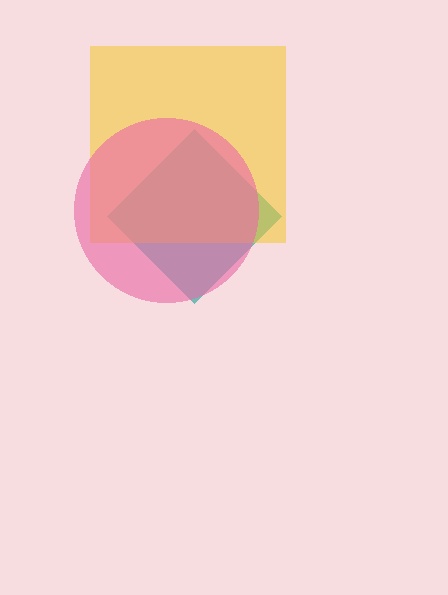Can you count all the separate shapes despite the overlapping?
Yes, there are 3 separate shapes.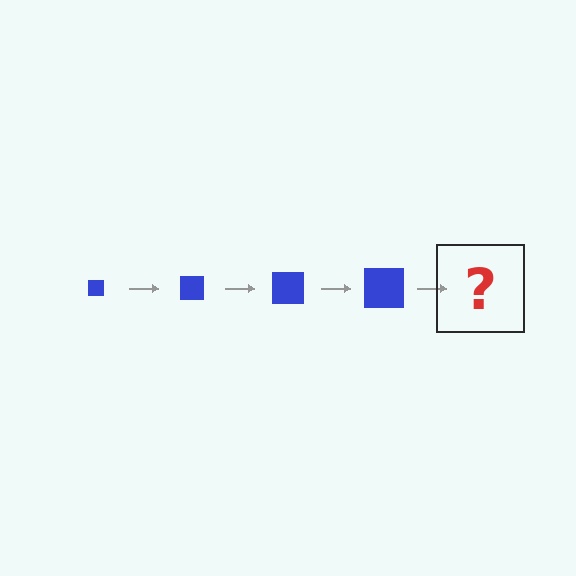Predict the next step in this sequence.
The next step is a blue square, larger than the previous one.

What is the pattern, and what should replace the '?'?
The pattern is that the square gets progressively larger each step. The '?' should be a blue square, larger than the previous one.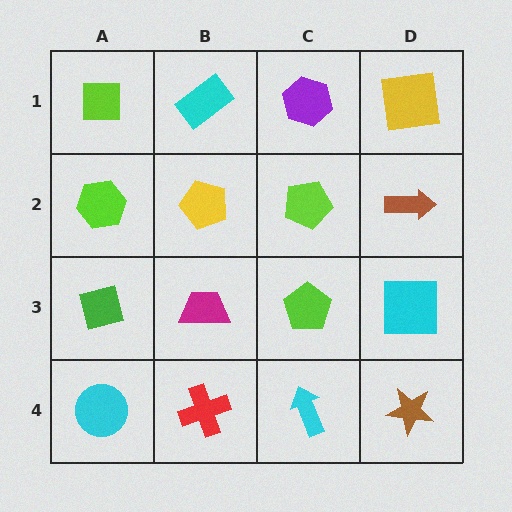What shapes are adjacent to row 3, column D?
A brown arrow (row 2, column D), a brown star (row 4, column D), a lime pentagon (row 3, column C).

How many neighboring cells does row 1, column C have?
3.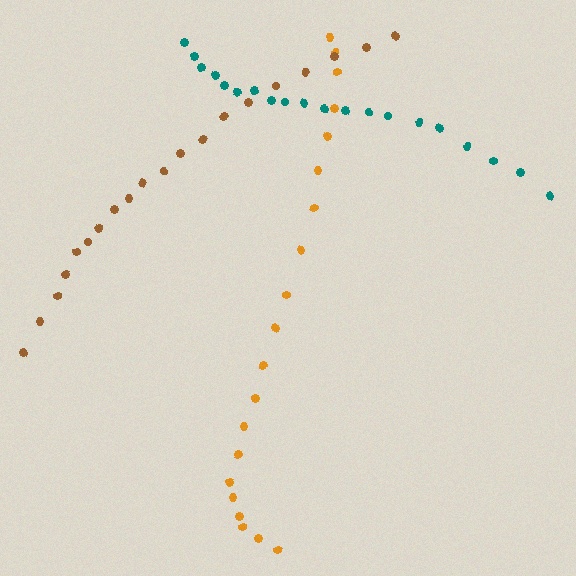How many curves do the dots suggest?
There are 3 distinct paths.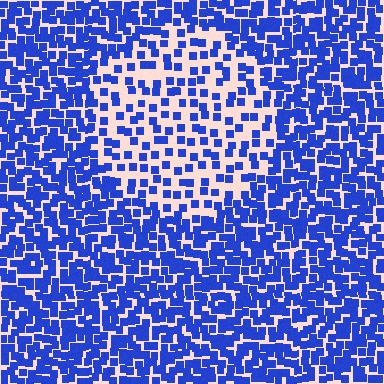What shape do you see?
I see a circle.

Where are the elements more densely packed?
The elements are more densely packed outside the circle boundary.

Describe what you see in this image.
The image contains small blue elements arranged at two different densities. A circle-shaped region is visible where the elements are less densely packed than the surrounding area.